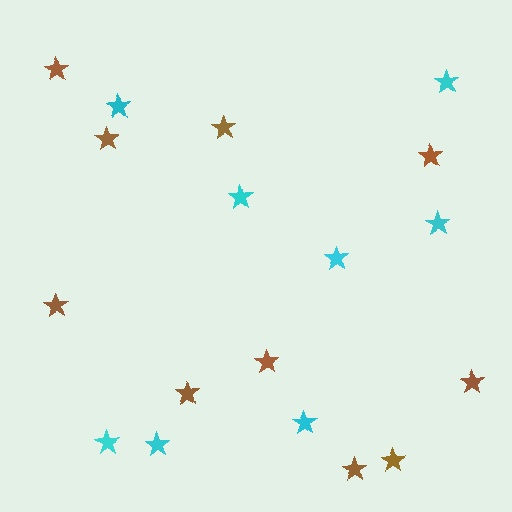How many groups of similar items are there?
There are 2 groups: one group of brown stars (10) and one group of cyan stars (8).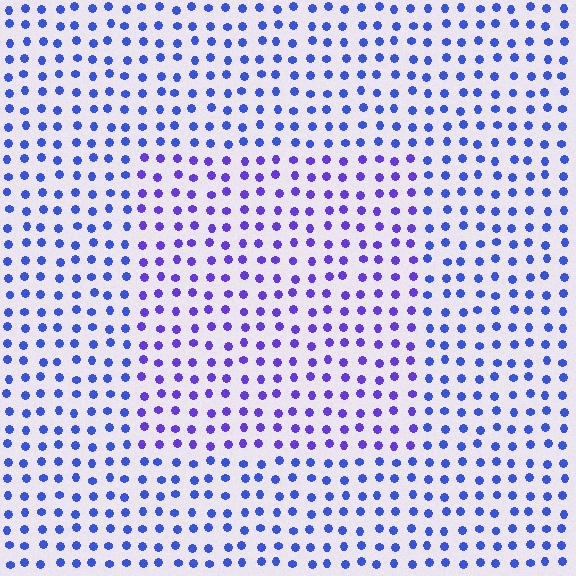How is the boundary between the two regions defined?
The boundary is defined purely by a slight shift in hue (about 28 degrees). Spacing, size, and orientation are identical on both sides.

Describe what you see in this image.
The image is filled with small blue elements in a uniform arrangement. A rectangle-shaped region is visible where the elements are tinted to a slightly different hue, forming a subtle color boundary.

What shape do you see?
I see a rectangle.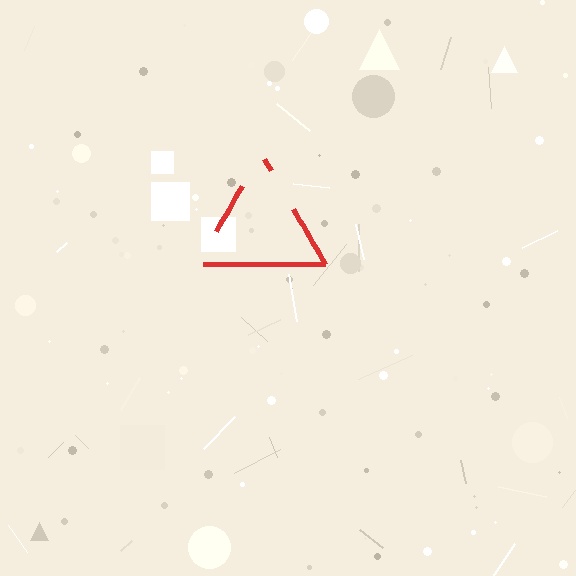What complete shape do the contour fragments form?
The contour fragments form a triangle.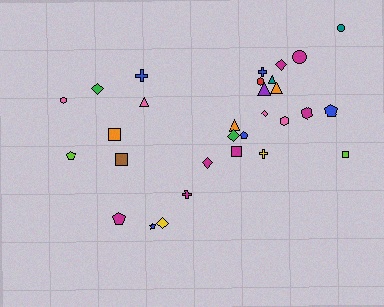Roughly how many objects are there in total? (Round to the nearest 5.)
Roughly 30 objects in total.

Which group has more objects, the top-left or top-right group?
The top-right group.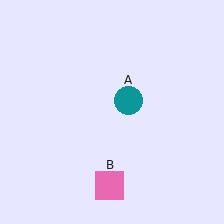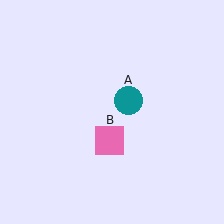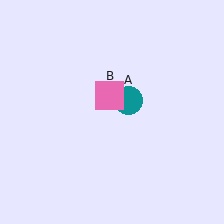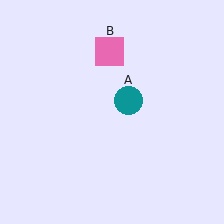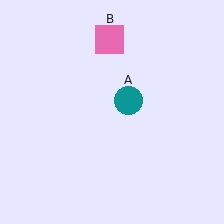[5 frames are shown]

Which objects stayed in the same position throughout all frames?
Teal circle (object A) remained stationary.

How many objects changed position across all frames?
1 object changed position: pink square (object B).